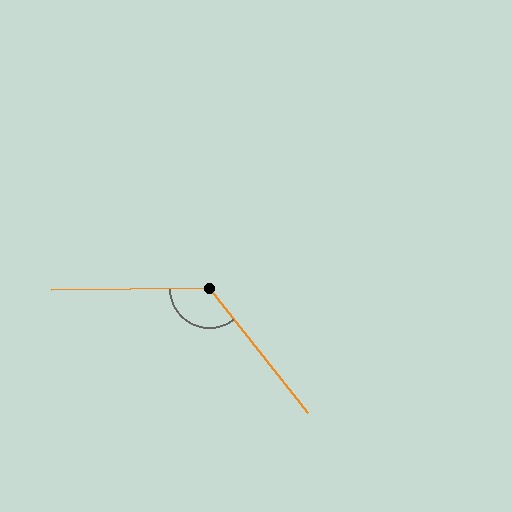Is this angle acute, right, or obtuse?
It is obtuse.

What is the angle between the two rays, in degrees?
Approximately 128 degrees.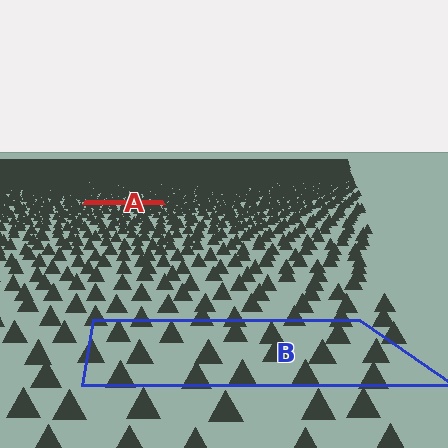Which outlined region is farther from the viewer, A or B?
Region A is farther from the viewer — the texture elements inside it appear smaller and more densely packed.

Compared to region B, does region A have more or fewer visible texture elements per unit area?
Region A has more texture elements per unit area — they are packed more densely because it is farther away.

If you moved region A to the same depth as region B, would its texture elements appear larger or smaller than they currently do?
They would appear larger. At a closer depth, the same texture elements are projected at a bigger on-screen size.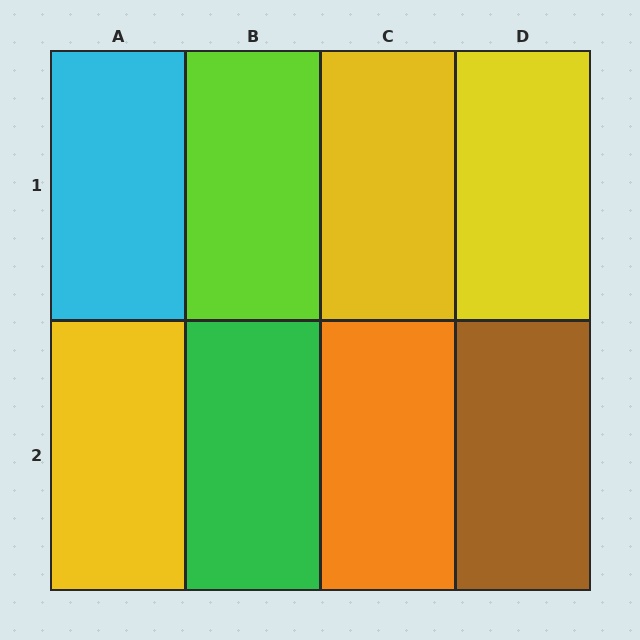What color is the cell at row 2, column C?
Orange.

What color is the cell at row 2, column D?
Brown.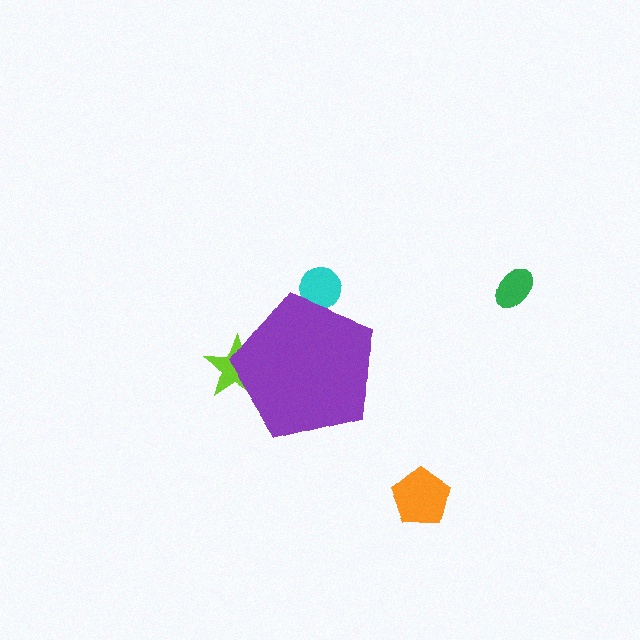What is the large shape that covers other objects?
A purple pentagon.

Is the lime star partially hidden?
Yes, the lime star is partially hidden behind the purple pentagon.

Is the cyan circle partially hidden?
Yes, the cyan circle is partially hidden behind the purple pentagon.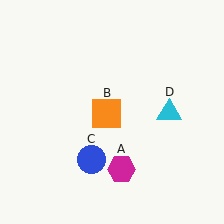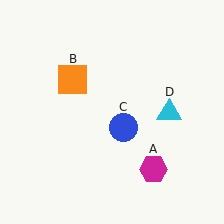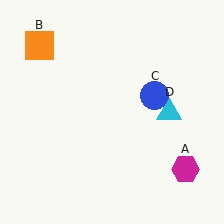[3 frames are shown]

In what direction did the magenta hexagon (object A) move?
The magenta hexagon (object A) moved right.